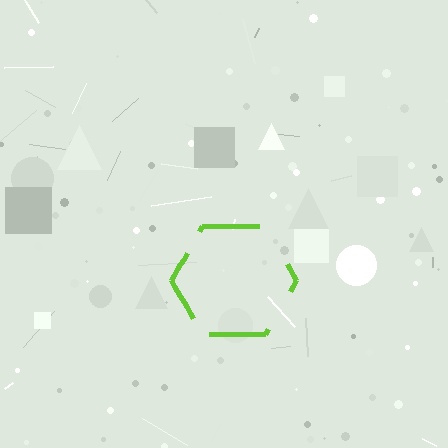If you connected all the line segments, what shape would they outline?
They would outline a hexagon.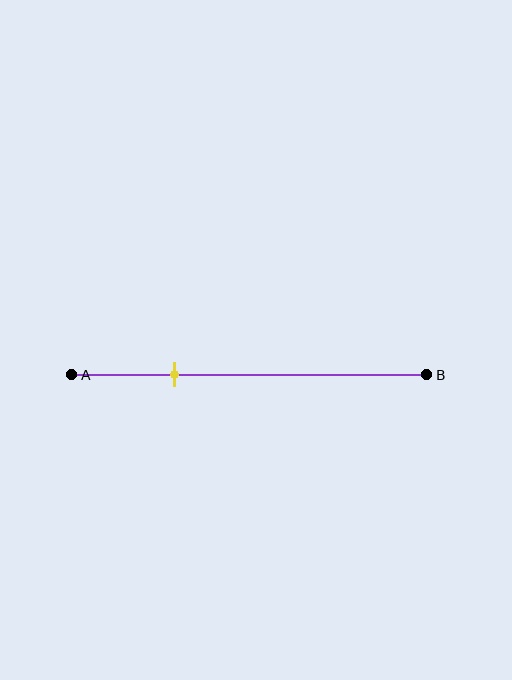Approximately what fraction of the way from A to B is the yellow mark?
The yellow mark is approximately 30% of the way from A to B.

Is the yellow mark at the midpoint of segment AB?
No, the mark is at about 30% from A, not at the 50% midpoint.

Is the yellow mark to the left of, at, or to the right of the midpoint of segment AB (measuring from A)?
The yellow mark is to the left of the midpoint of segment AB.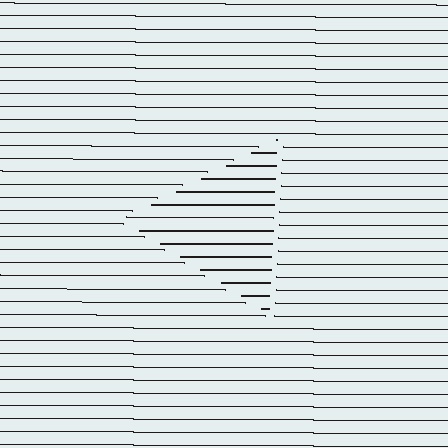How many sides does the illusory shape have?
3 sides — the line-ends trace a triangle.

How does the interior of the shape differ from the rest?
The interior of the shape contains the same grating, shifted by half a period — the contour is defined by the phase discontinuity where line-ends from the inner and outer gratings abut.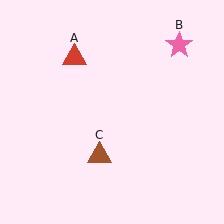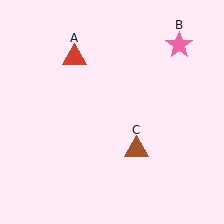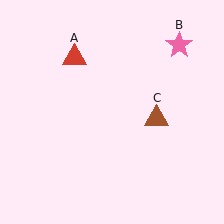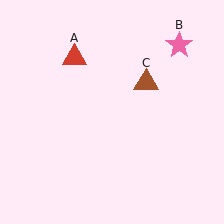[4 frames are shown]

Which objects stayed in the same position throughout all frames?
Red triangle (object A) and pink star (object B) remained stationary.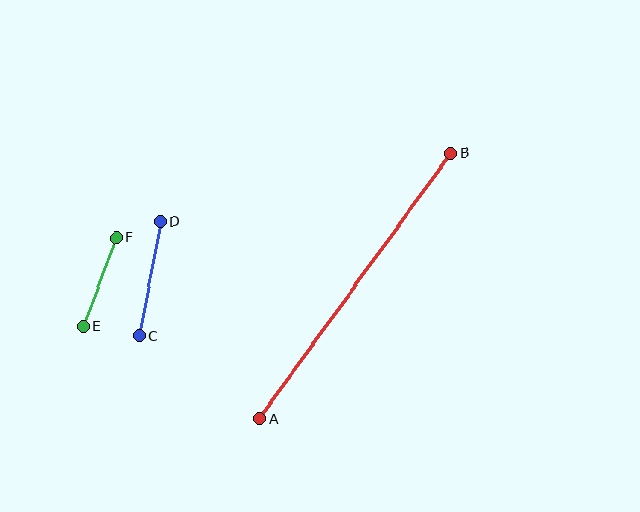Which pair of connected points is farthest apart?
Points A and B are farthest apart.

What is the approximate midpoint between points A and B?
The midpoint is at approximately (355, 286) pixels.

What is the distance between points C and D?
The distance is approximately 116 pixels.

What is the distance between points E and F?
The distance is approximately 94 pixels.